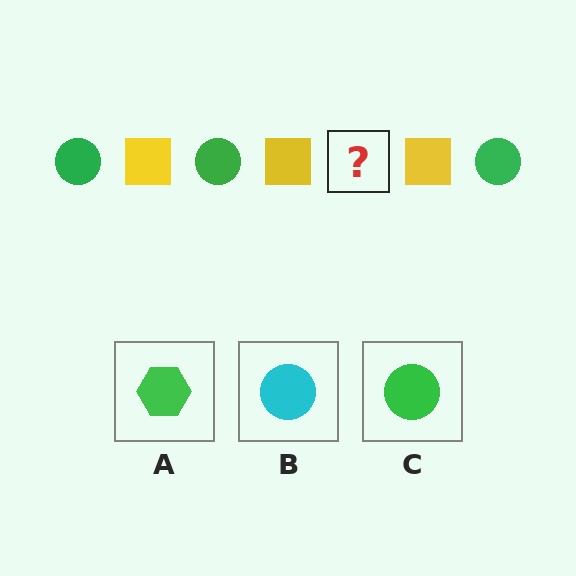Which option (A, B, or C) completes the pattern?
C.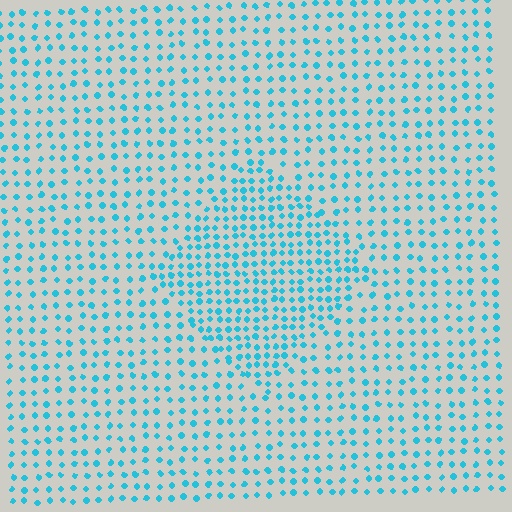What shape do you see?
I see a diamond.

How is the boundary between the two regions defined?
The boundary is defined by a change in element density (approximately 1.7x ratio). All elements are the same color, size, and shape.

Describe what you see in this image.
The image contains small cyan elements arranged at two different densities. A diamond-shaped region is visible where the elements are more densely packed than the surrounding area.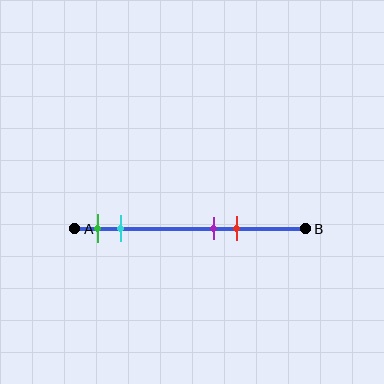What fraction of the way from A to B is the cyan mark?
The cyan mark is approximately 20% (0.2) of the way from A to B.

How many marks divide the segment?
There are 4 marks dividing the segment.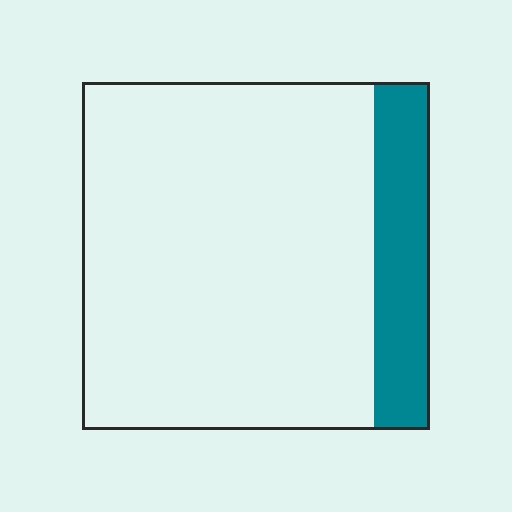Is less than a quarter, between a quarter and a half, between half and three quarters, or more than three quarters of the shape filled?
Less than a quarter.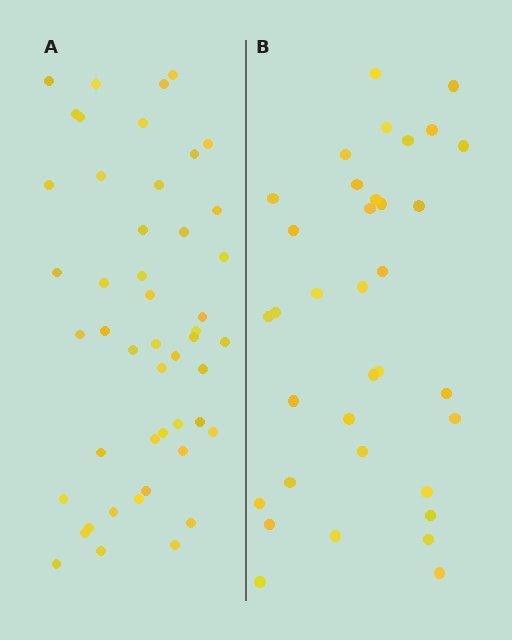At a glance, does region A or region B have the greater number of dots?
Region A (the left region) has more dots.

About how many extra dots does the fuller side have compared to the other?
Region A has approximately 15 more dots than region B.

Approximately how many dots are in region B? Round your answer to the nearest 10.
About 40 dots. (The exact count is 35, which rounds to 40.)